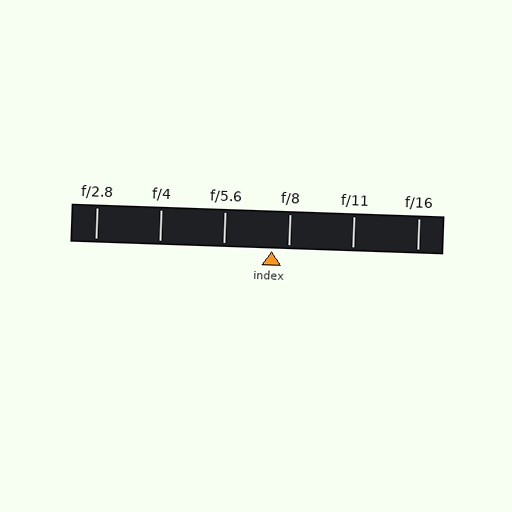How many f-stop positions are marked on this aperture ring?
There are 6 f-stop positions marked.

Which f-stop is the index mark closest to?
The index mark is closest to f/8.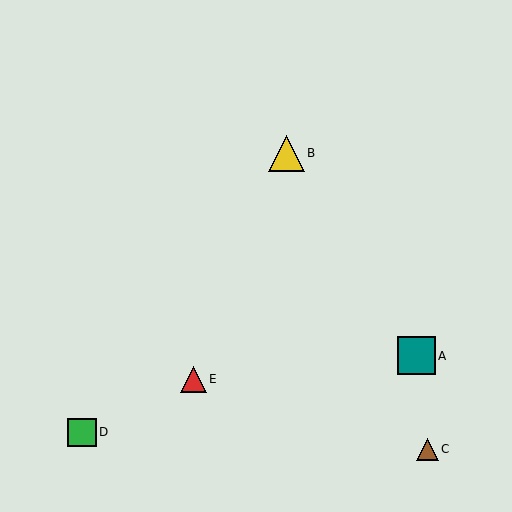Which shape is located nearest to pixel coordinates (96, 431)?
The green square (labeled D) at (82, 432) is nearest to that location.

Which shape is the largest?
The teal square (labeled A) is the largest.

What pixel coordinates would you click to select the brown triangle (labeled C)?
Click at (428, 449) to select the brown triangle C.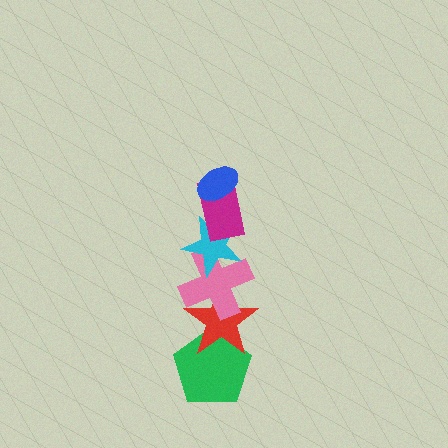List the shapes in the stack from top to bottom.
From top to bottom: the blue ellipse, the magenta rectangle, the cyan star, the pink cross, the red star, the green pentagon.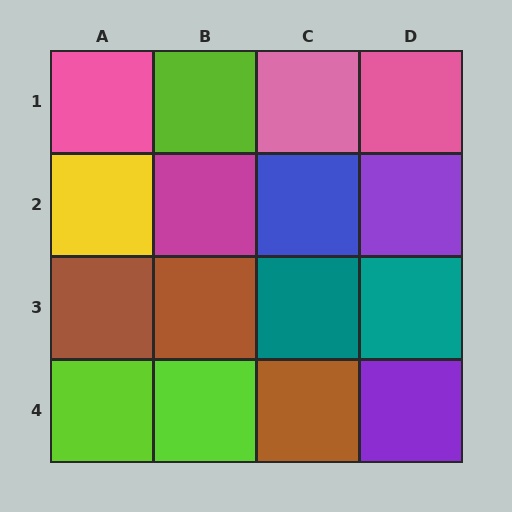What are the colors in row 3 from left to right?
Brown, brown, teal, teal.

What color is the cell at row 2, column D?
Purple.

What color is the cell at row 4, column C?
Brown.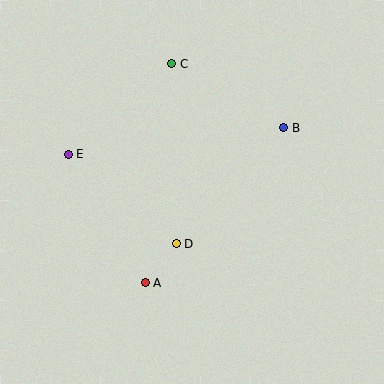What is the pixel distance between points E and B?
The distance between E and B is 217 pixels.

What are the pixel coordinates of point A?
Point A is at (145, 283).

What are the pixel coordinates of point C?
Point C is at (172, 64).